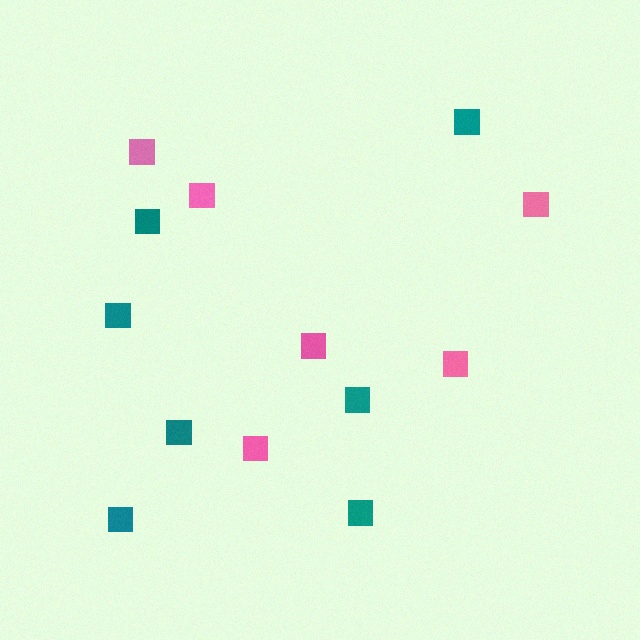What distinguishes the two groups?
There are 2 groups: one group of pink squares (6) and one group of teal squares (7).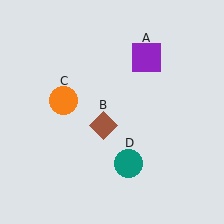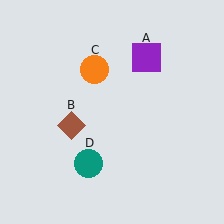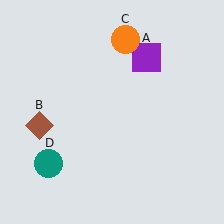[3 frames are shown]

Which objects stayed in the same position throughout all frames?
Purple square (object A) remained stationary.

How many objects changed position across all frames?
3 objects changed position: brown diamond (object B), orange circle (object C), teal circle (object D).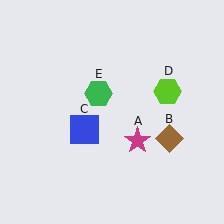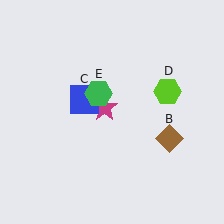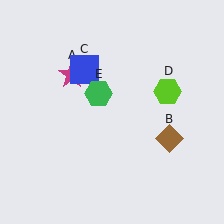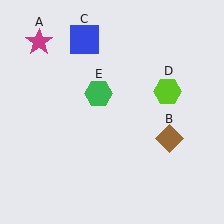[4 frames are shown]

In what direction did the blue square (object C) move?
The blue square (object C) moved up.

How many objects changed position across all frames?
2 objects changed position: magenta star (object A), blue square (object C).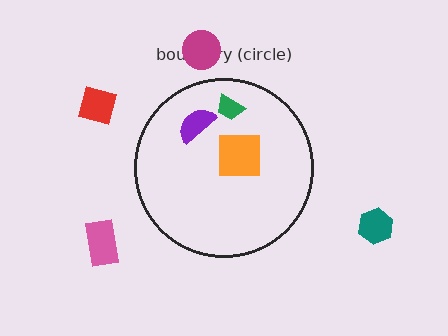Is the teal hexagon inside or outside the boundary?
Outside.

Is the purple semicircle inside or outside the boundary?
Inside.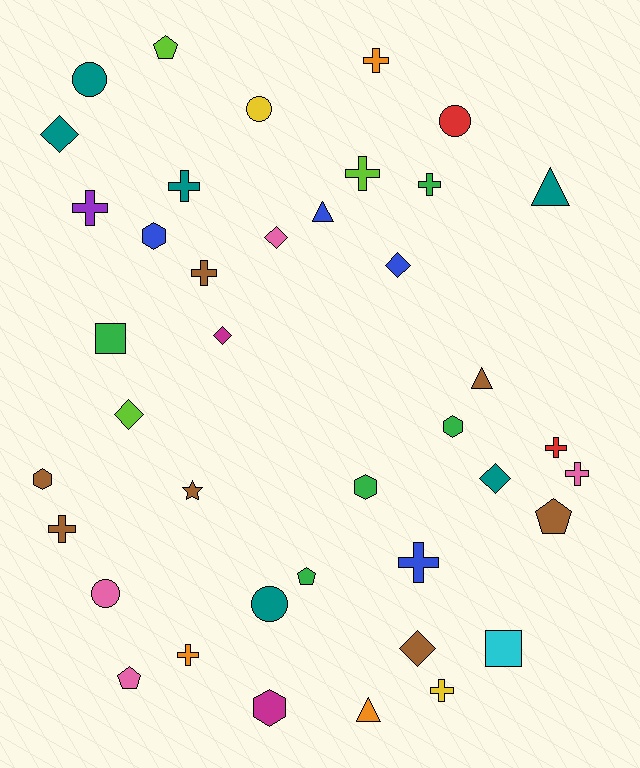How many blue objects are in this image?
There are 4 blue objects.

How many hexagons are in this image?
There are 5 hexagons.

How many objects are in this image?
There are 40 objects.